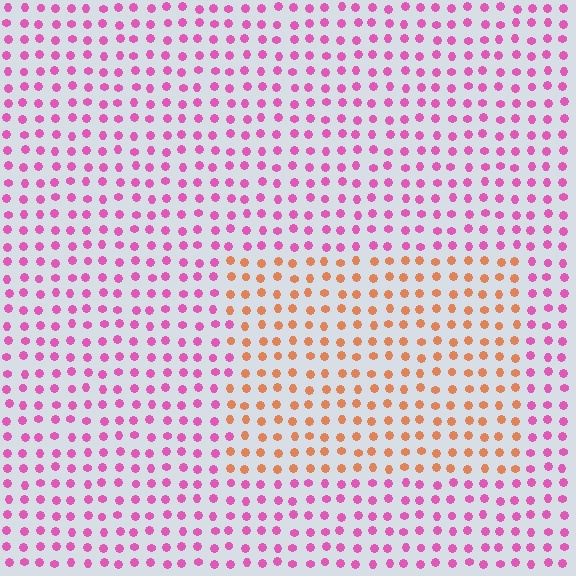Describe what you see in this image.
The image is filled with small pink elements in a uniform arrangement. A rectangle-shaped region is visible where the elements are tinted to a slightly different hue, forming a subtle color boundary.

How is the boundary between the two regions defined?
The boundary is defined purely by a slight shift in hue (about 60 degrees). Spacing, size, and orientation are identical on both sides.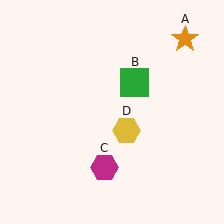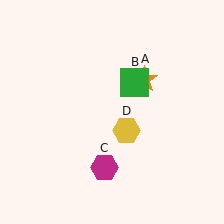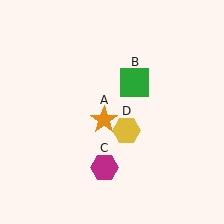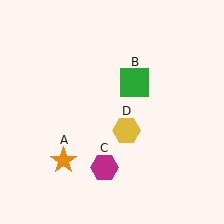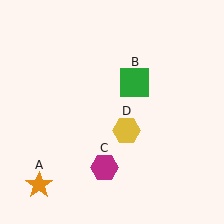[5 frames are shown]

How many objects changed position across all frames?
1 object changed position: orange star (object A).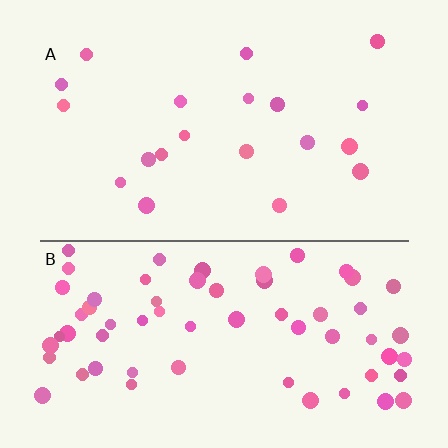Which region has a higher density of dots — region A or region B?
B (the bottom).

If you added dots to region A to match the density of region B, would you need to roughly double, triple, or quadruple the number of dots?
Approximately triple.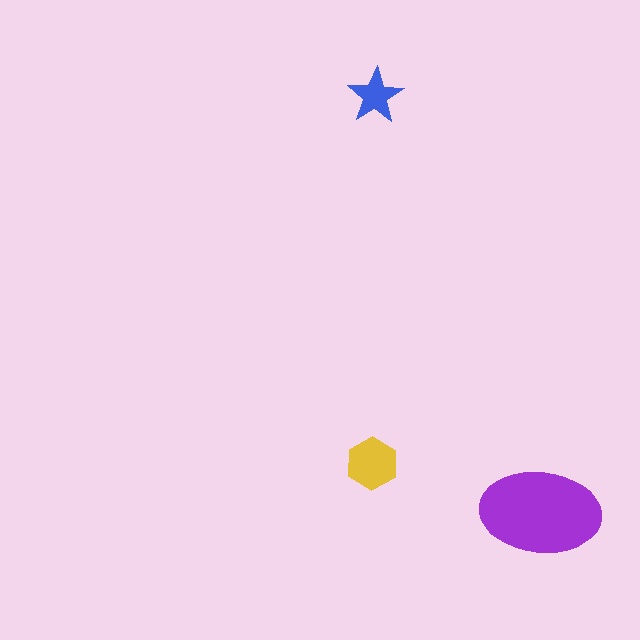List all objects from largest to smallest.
The purple ellipse, the yellow hexagon, the blue star.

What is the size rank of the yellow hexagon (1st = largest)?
2nd.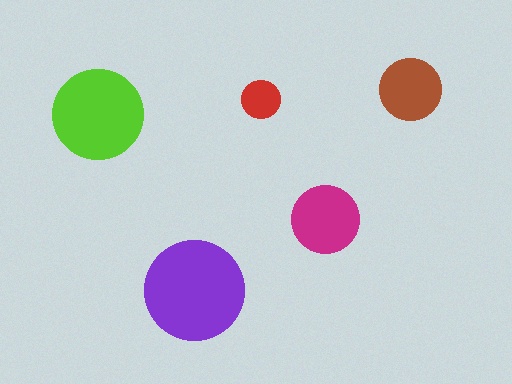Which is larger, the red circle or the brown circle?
The brown one.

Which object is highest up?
The brown circle is topmost.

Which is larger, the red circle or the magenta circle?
The magenta one.